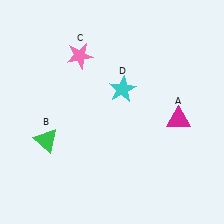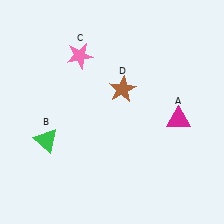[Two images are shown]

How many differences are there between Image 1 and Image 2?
There is 1 difference between the two images.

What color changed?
The star (D) changed from cyan in Image 1 to brown in Image 2.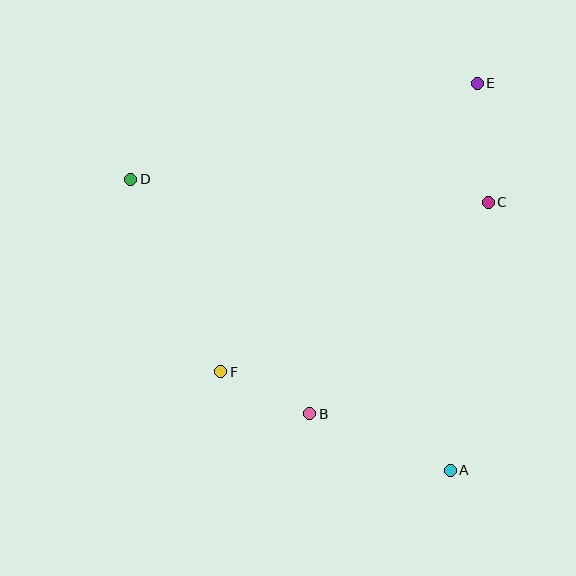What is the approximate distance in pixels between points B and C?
The distance between B and C is approximately 277 pixels.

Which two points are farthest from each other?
Points A and D are farthest from each other.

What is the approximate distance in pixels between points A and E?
The distance between A and E is approximately 388 pixels.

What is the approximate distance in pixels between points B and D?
The distance between B and D is approximately 295 pixels.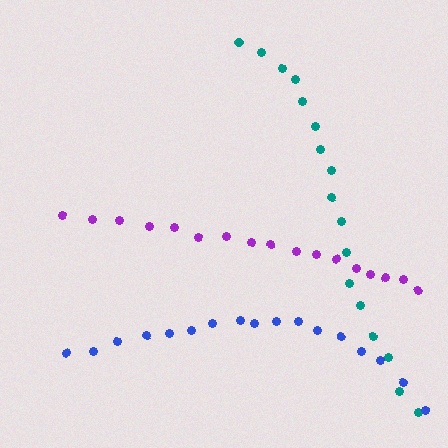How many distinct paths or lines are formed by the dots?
There are 3 distinct paths.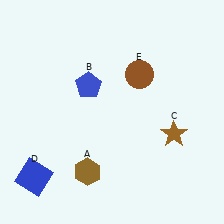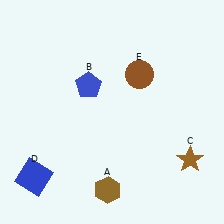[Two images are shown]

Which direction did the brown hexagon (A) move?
The brown hexagon (A) moved right.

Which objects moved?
The objects that moved are: the brown hexagon (A), the brown star (C).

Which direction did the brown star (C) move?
The brown star (C) moved down.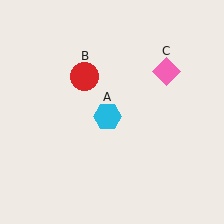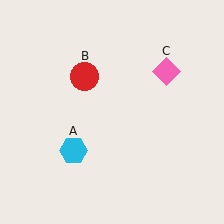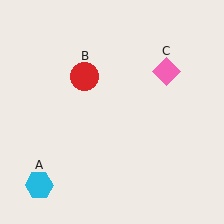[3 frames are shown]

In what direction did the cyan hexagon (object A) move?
The cyan hexagon (object A) moved down and to the left.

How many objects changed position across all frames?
1 object changed position: cyan hexagon (object A).